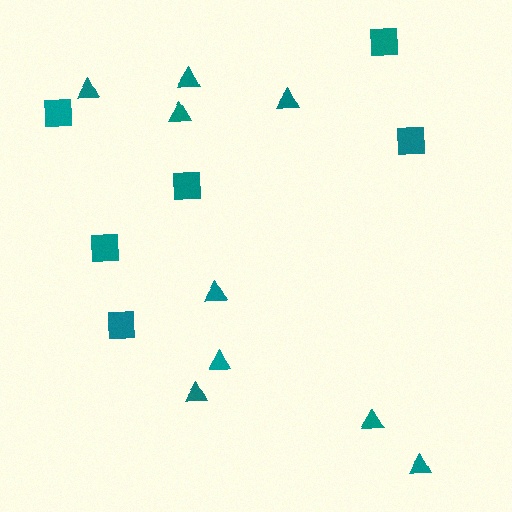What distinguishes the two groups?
There are 2 groups: one group of squares (6) and one group of triangles (9).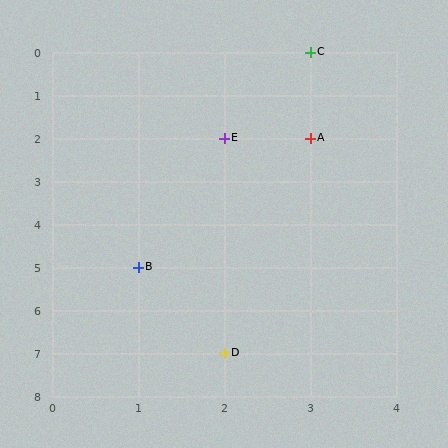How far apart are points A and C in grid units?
Points A and C are 2 rows apart.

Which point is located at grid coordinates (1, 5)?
Point B is at (1, 5).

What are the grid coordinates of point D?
Point D is at grid coordinates (2, 7).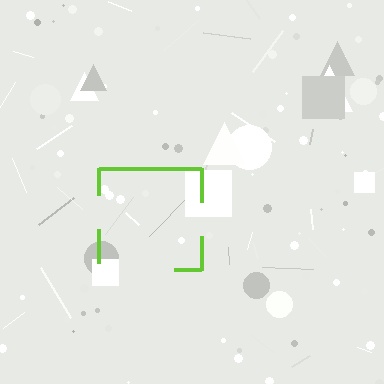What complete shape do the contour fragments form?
The contour fragments form a square.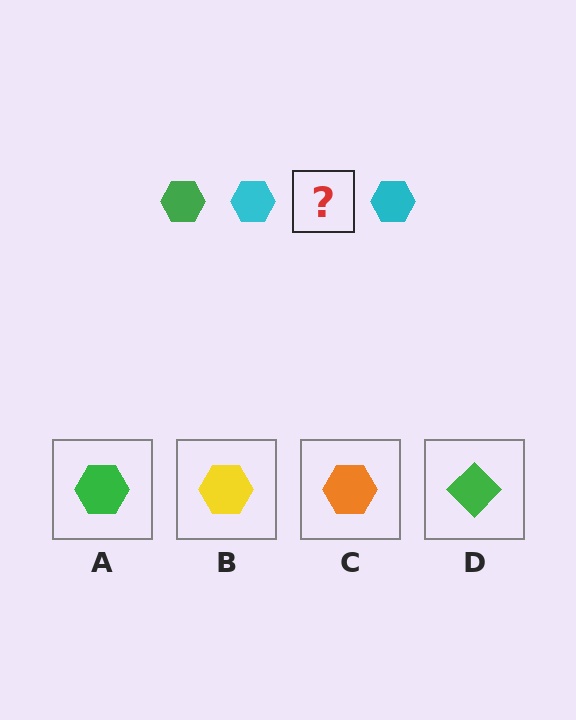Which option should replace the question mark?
Option A.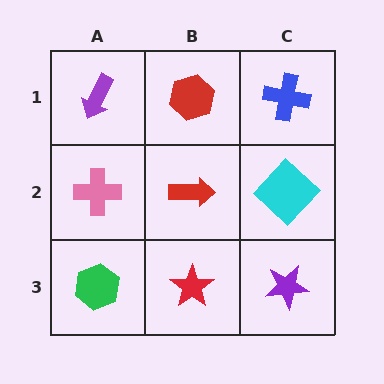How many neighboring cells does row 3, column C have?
2.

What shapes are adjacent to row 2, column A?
A purple arrow (row 1, column A), a green hexagon (row 3, column A), a red arrow (row 2, column B).